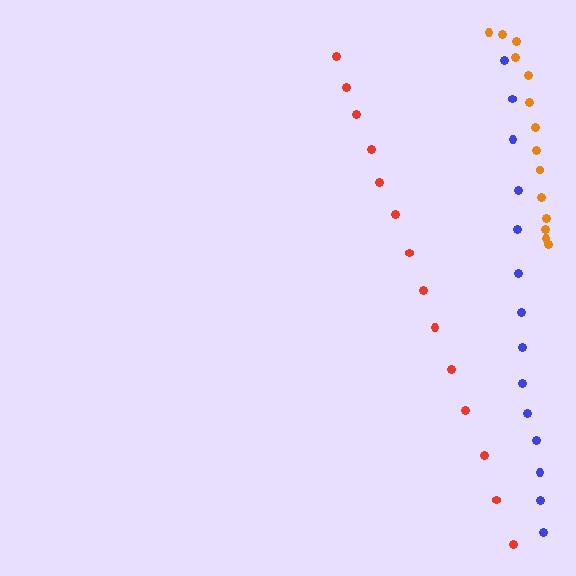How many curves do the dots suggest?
There are 3 distinct paths.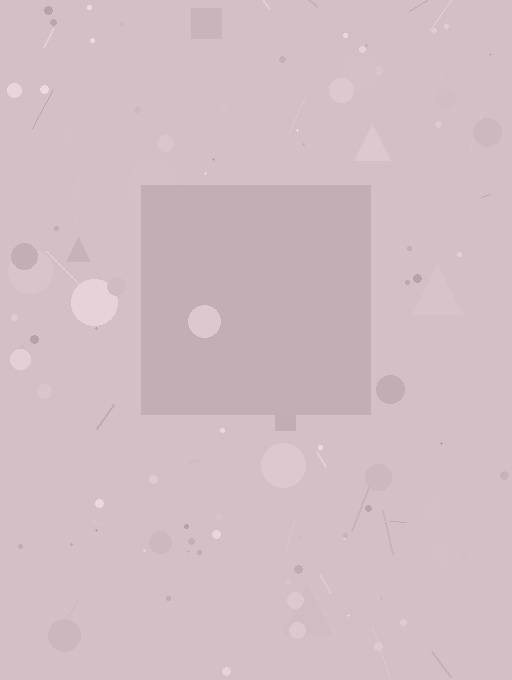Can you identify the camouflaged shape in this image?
The camouflaged shape is a square.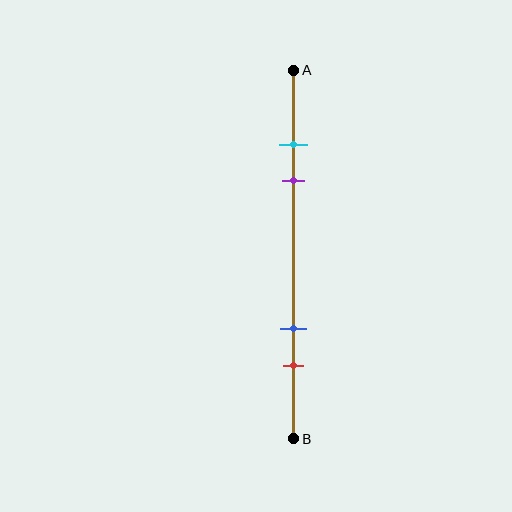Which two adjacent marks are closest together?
The cyan and purple marks are the closest adjacent pair.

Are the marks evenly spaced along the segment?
No, the marks are not evenly spaced.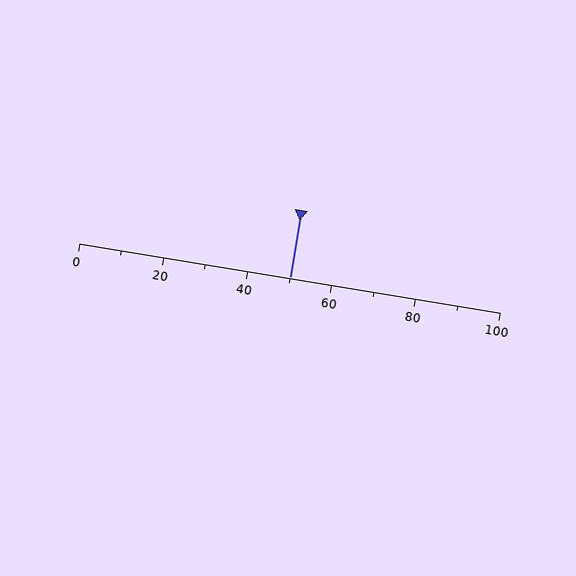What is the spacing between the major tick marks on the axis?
The major ticks are spaced 20 apart.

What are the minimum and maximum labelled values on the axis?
The axis runs from 0 to 100.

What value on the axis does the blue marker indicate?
The marker indicates approximately 50.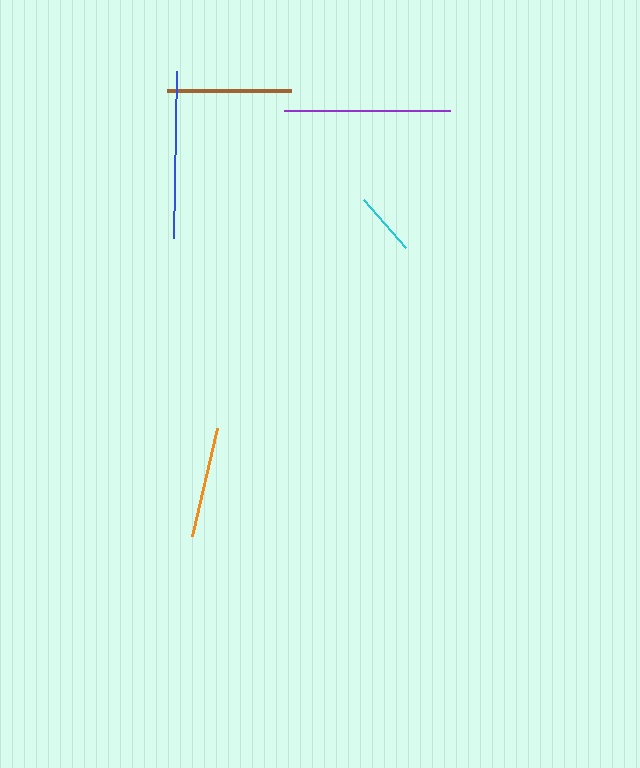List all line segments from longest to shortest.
From longest to shortest: blue, purple, brown, orange, cyan.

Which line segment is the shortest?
The cyan line is the shortest at approximately 64 pixels.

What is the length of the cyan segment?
The cyan segment is approximately 64 pixels long.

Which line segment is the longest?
The blue line is the longest at approximately 167 pixels.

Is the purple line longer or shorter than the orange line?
The purple line is longer than the orange line.